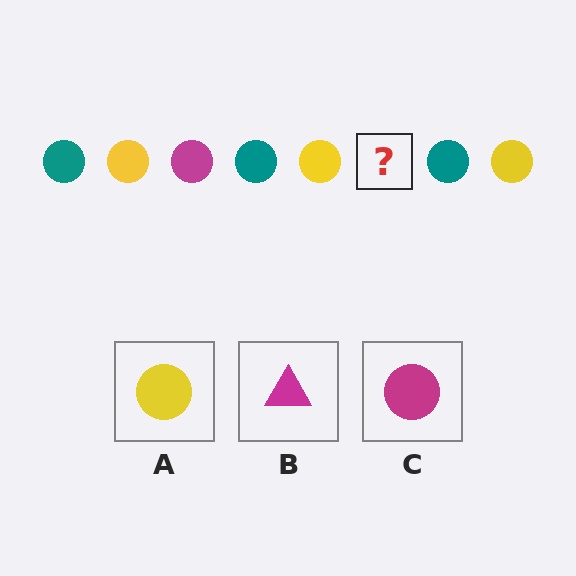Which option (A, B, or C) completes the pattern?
C.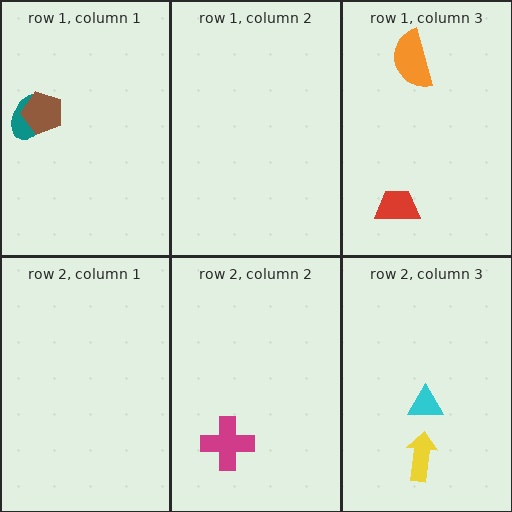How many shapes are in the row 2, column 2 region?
1.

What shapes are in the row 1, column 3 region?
The orange semicircle, the red trapezoid.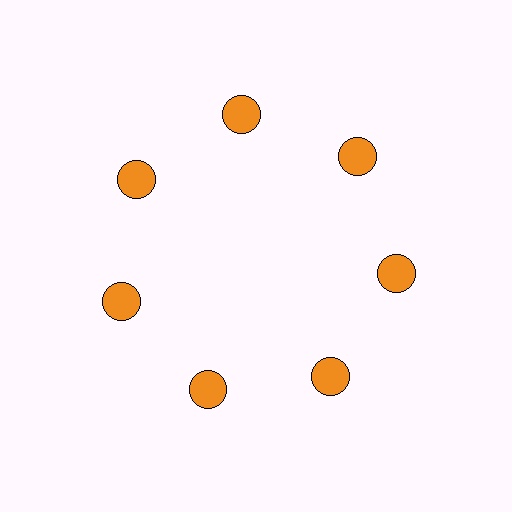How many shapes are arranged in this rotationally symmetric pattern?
There are 7 shapes, arranged in 7 groups of 1.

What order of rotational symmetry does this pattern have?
This pattern has 7-fold rotational symmetry.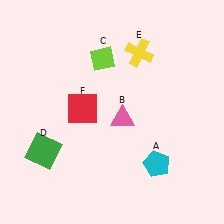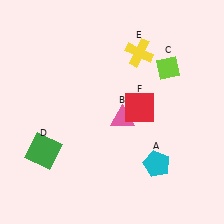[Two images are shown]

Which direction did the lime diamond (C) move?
The lime diamond (C) moved right.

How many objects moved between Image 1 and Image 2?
2 objects moved between the two images.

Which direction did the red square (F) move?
The red square (F) moved right.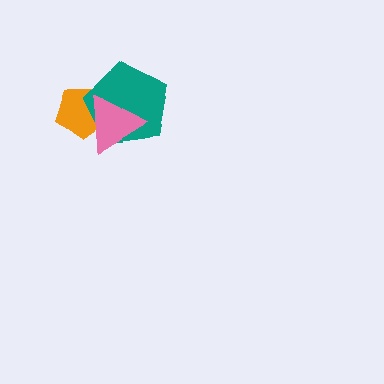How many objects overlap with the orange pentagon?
2 objects overlap with the orange pentagon.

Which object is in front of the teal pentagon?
The pink triangle is in front of the teal pentagon.